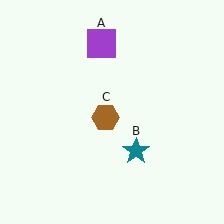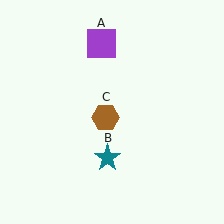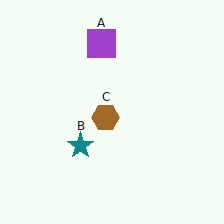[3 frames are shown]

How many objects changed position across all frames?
1 object changed position: teal star (object B).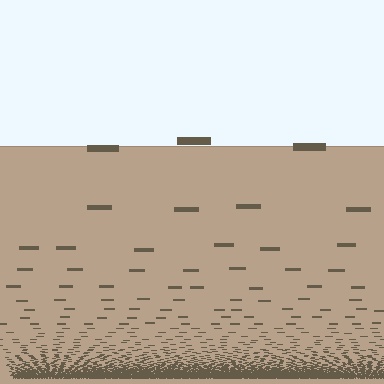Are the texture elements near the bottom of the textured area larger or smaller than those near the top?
Smaller. The gradient is inverted — elements near the bottom are smaller and denser.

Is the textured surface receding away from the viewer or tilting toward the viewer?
The surface appears to tilt toward the viewer. Texture elements get larger and sparser toward the top.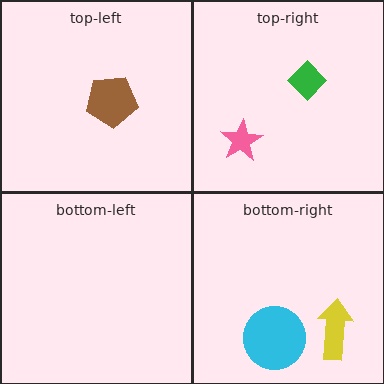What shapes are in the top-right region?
The green diamond, the pink star.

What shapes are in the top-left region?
The brown pentagon.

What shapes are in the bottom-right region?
The cyan circle, the yellow arrow.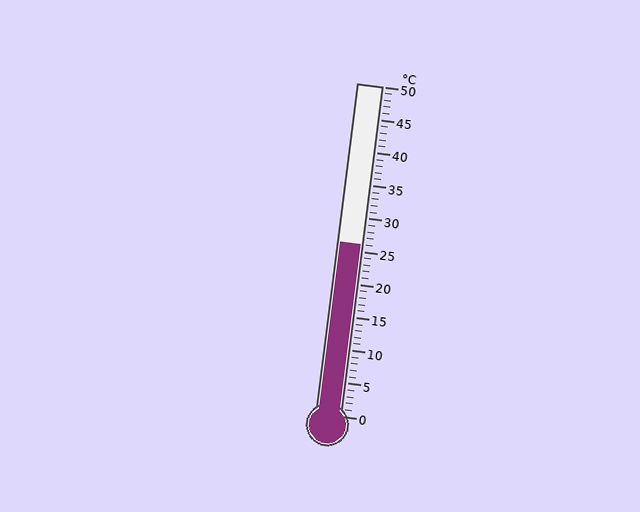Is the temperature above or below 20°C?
The temperature is above 20°C.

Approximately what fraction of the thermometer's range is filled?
The thermometer is filled to approximately 50% of its range.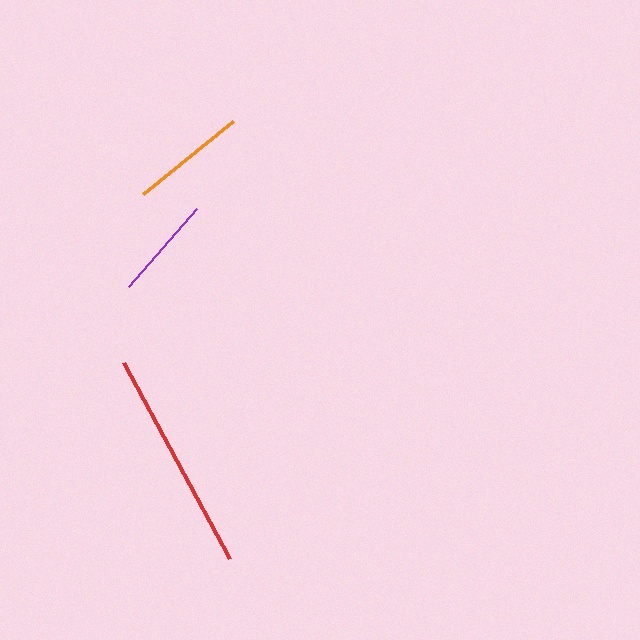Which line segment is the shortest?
The purple line is the shortest at approximately 104 pixels.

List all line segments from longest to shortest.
From longest to shortest: red, orange, purple.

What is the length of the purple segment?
The purple segment is approximately 104 pixels long.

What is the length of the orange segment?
The orange segment is approximately 116 pixels long.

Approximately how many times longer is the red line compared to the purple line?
The red line is approximately 2.1 times the length of the purple line.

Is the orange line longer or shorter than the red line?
The red line is longer than the orange line.